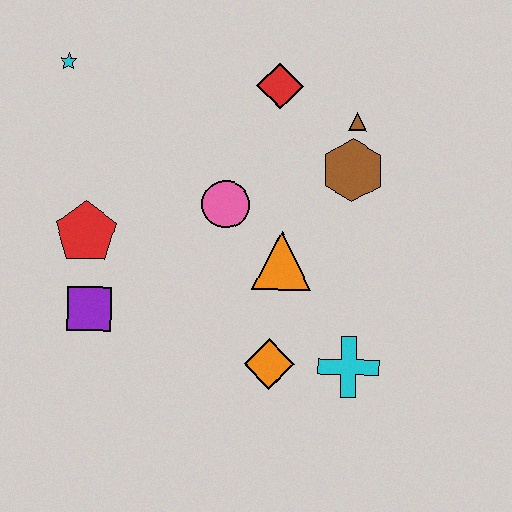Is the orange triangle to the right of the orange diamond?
Yes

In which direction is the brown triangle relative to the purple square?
The brown triangle is to the right of the purple square.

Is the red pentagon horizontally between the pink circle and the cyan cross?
No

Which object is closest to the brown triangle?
The brown hexagon is closest to the brown triangle.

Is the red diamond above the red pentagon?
Yes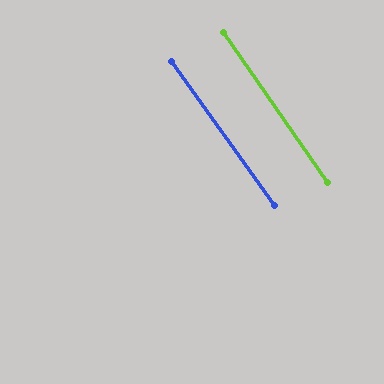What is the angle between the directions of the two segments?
Approximately 1 degree.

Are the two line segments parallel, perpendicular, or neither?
Parallel — their directions differ by only 0.9°.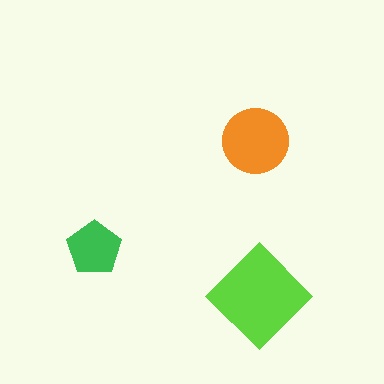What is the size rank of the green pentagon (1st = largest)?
3rd.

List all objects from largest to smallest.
The lime diamond, the orange circle, the green pentagon.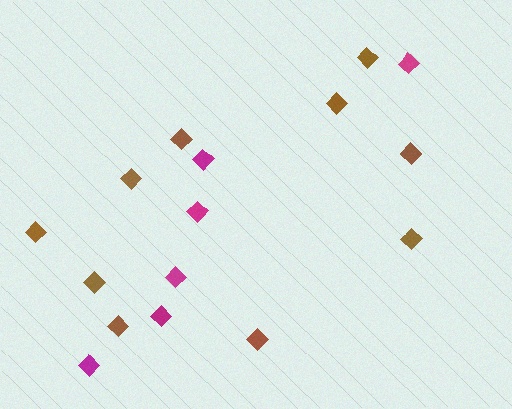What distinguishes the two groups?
There are 2 groups: one group of brown diamonds (10) and one group of magenta diamonds (6).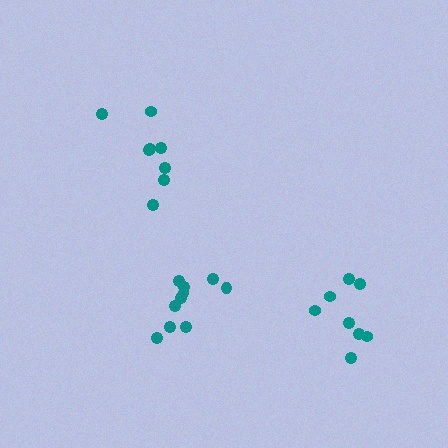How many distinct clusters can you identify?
There are 3 distinct clusters.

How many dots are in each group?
Group 1: 8 dots, Group 2: 8 dots, Group 3: 10 dots (26 total).